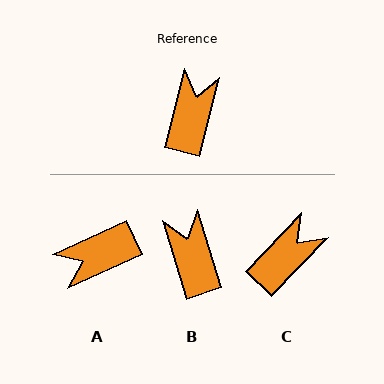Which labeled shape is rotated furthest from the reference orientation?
A, about 129 degrees away.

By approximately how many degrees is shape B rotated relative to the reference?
Approximately 32 degrees counter-clockwise.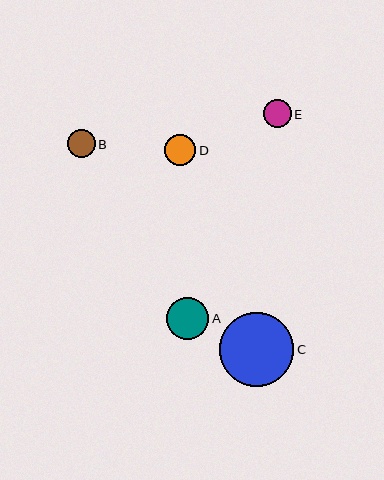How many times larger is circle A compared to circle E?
Circle A is approximately 1.5 times the size of circle E.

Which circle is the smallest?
Circle B is the smallest with a size of approximately 28 pixels.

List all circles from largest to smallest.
From largest to smallest: C, A, D, E, B.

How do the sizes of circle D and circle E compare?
Circle D and circle E are approximately the same size.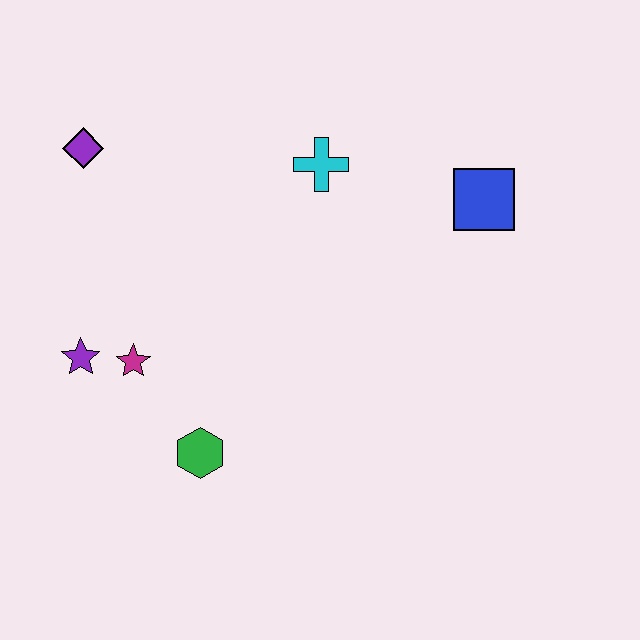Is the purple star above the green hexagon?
Yes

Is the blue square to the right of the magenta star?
Yes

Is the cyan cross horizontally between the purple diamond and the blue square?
Yes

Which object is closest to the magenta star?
The purple star is closest to the magenta star.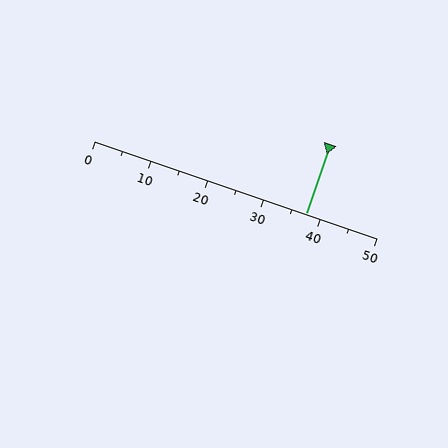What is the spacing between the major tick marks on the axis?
The major ticks are spaced 10 apart.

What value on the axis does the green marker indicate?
The marker indicates approximately 37.5.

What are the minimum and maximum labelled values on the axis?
The axis runs from 0 to 50.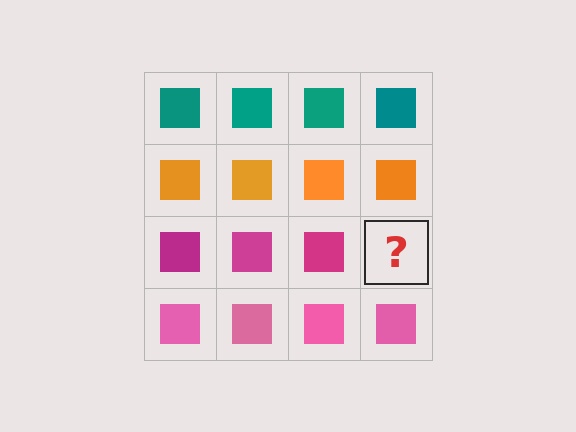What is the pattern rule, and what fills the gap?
The rule is that each row has a consistent color. The gap should be filled with a magenta square.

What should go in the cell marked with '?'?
The missing cell should contain a magenta square.